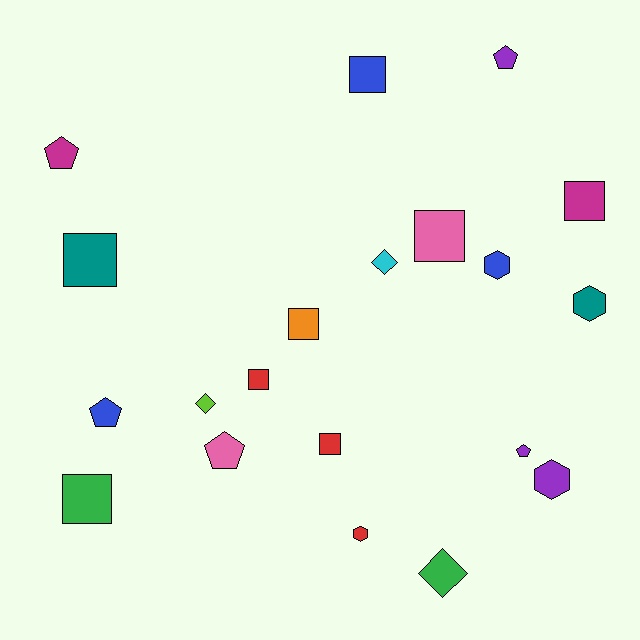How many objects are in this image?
There are 20 objects.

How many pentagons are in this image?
There are 5 pentagons.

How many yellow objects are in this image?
There are no yellow objects.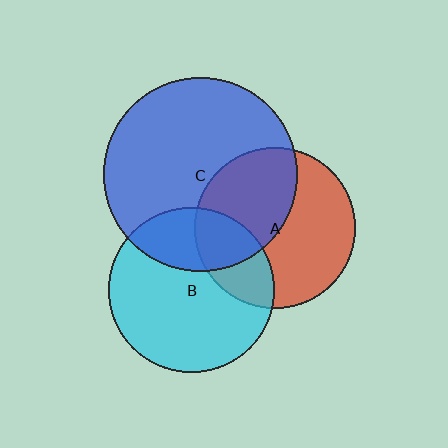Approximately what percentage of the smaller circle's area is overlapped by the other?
Approximately 45%.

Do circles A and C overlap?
Yes.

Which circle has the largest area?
Circle C (blue).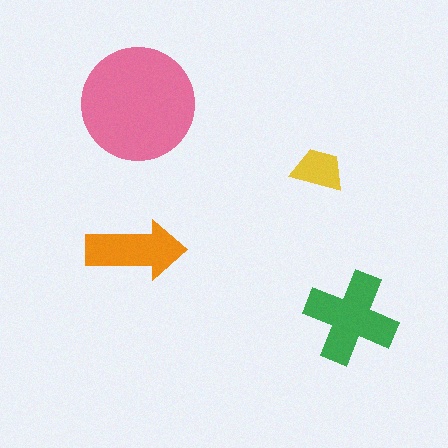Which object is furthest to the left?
The orange arrow is leftmost.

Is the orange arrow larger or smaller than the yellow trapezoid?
Larger.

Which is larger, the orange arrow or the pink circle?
The pink circle.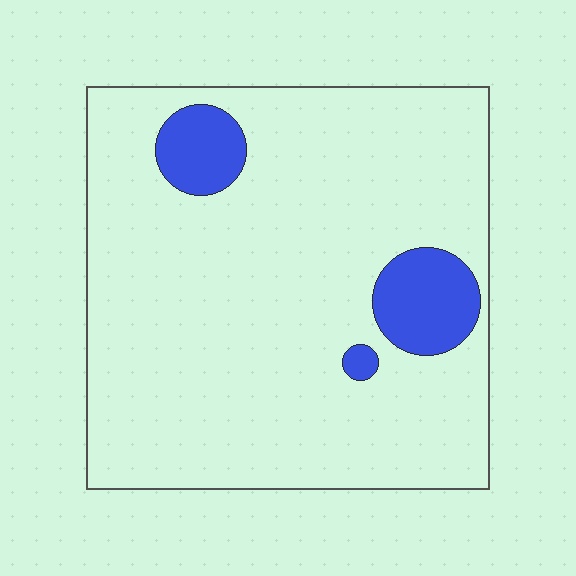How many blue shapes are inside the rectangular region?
3.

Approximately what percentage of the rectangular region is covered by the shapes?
Approximately 10%.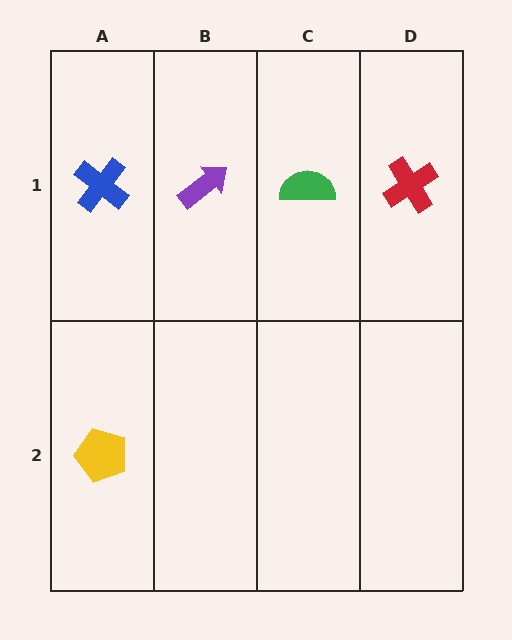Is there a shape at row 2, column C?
No, that cell is empty.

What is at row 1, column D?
A red cross.